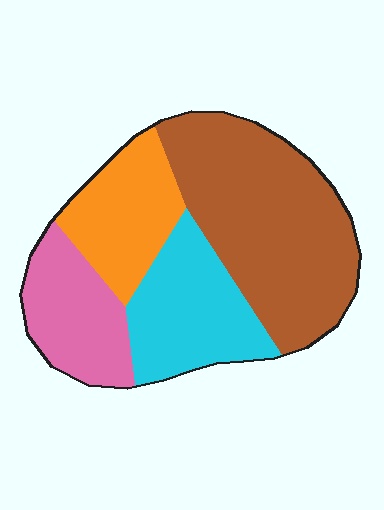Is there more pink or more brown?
Brown.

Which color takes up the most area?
Brown, at roughly 40%.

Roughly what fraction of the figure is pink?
Pink covers around 20% of the figure.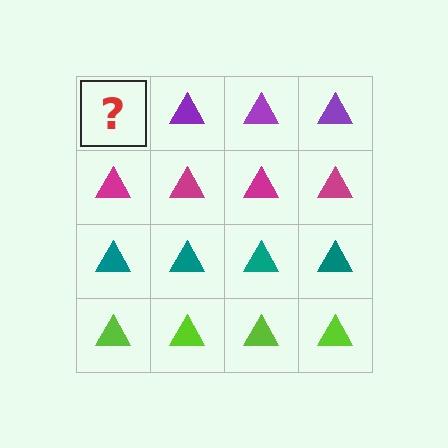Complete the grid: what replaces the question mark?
The question mark should be replaced with a purple triangle.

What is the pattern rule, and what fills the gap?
The rule is that each row has a consistent color. The gap should be filled with a purple triangle.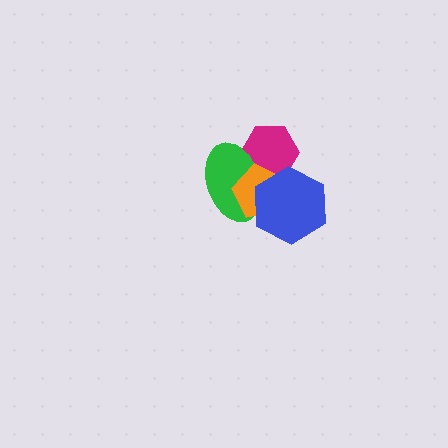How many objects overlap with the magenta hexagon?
3 objects overlap with the magenta hexagon.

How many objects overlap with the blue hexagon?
3 objects overlap with the blue hexagon.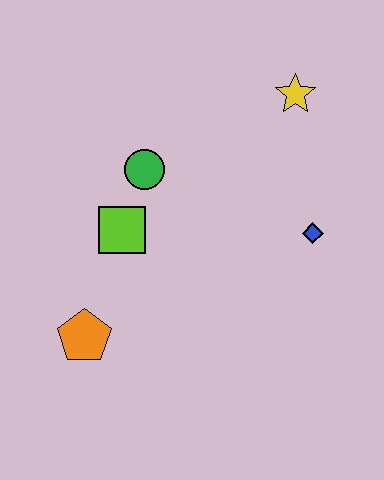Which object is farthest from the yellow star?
The orange pentagon is farthest from the yellow star.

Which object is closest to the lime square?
The green circle is closest to the lime square.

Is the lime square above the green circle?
No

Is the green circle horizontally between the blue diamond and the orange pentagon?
Yes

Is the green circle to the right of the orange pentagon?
Yes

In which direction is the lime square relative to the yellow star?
The lime square is to the left of the yellow star.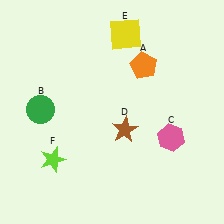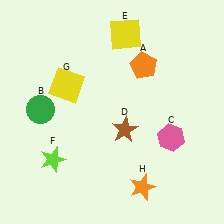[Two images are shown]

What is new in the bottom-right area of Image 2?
An orange star (H) was added in the bottom-right area of Image 2.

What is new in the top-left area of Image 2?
A yellow square (G) was added in the top-left area of Image 2.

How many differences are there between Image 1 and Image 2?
There are 2 differences between the two images.